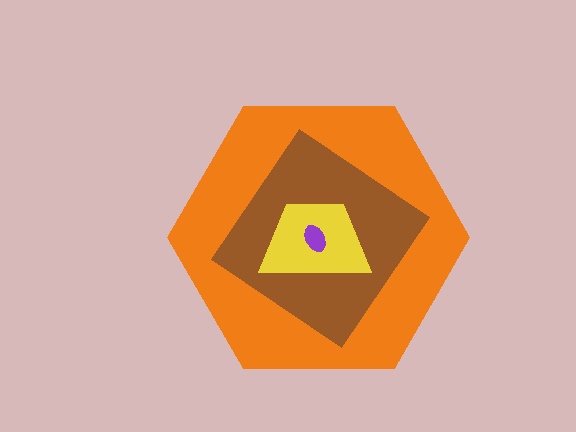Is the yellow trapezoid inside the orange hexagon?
Yes.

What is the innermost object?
The purple ellipse.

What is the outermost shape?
The orange hexagon.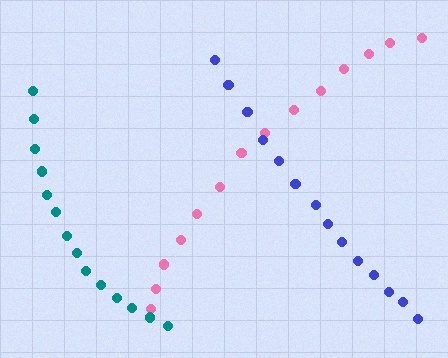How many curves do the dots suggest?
There are 3 distinct paths.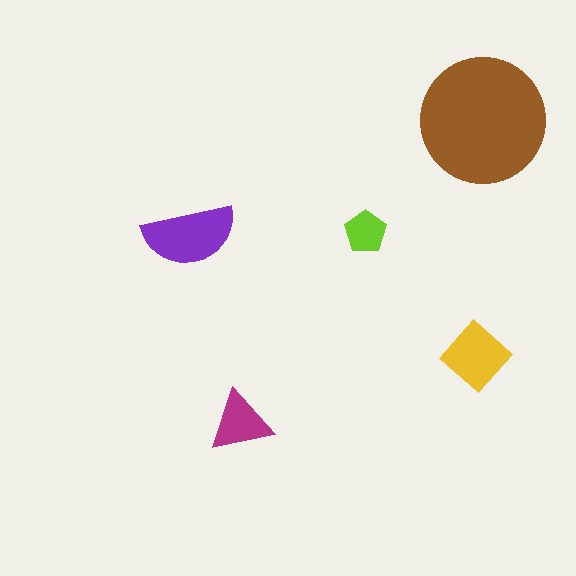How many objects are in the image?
There are 5 objects in the image.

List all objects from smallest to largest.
The lime pentagon, the magenta triangle, the yellow diamond, the purple semicircle, the brown circle.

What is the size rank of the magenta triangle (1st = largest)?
4th.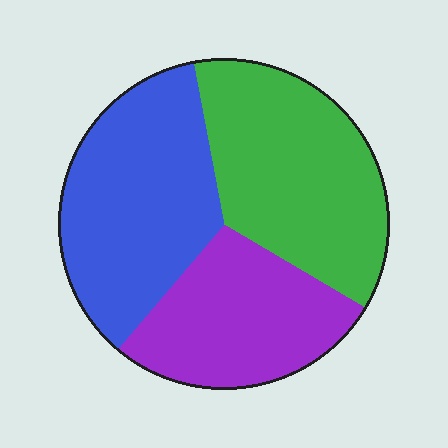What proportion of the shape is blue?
Blue takes up about three eighths (3/8) of the shape.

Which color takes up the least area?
Purple, at roughly 30%.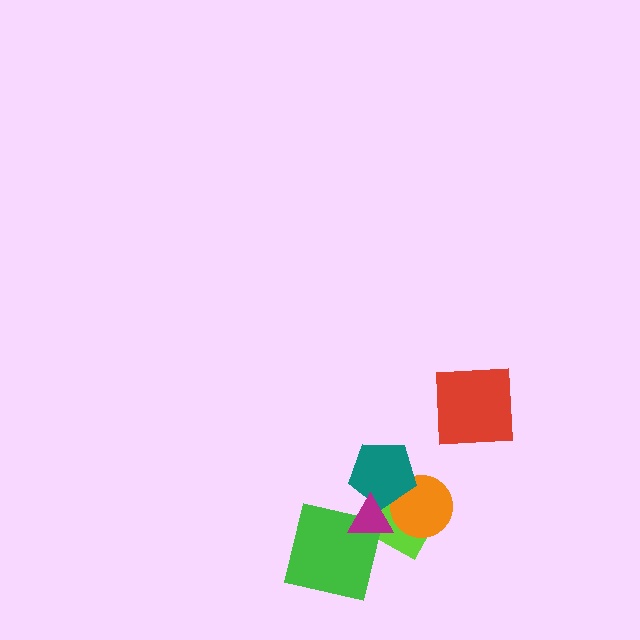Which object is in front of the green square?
The magenta triangle is in front of the green square.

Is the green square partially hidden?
Yes, it is partially covered by another shape.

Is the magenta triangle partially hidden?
No, no other shape covers it.